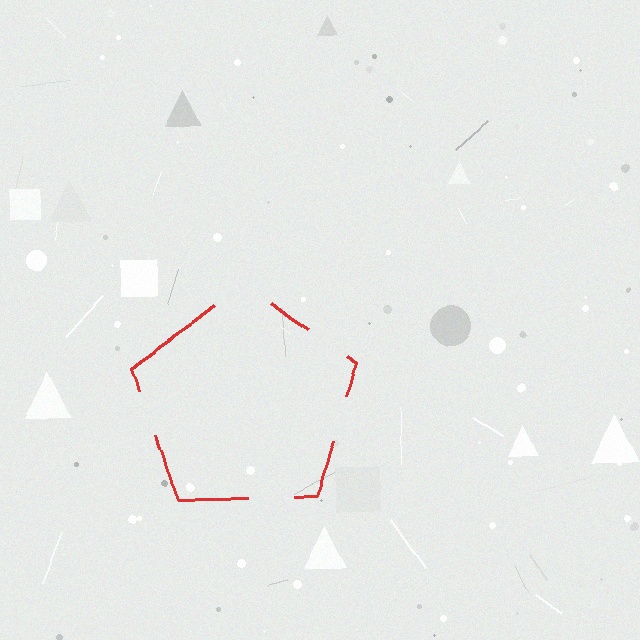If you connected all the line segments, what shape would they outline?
They would outline a pentagon.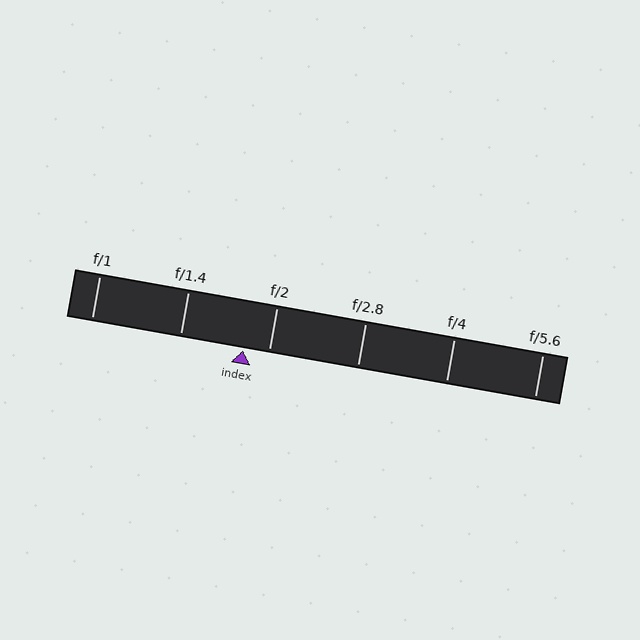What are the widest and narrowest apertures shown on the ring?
The widest aperture shown is f/1 and the narrowest is f/5.6.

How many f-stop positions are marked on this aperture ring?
There are 6 f-stop positions marked.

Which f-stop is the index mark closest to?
The index mark is closest to f/2.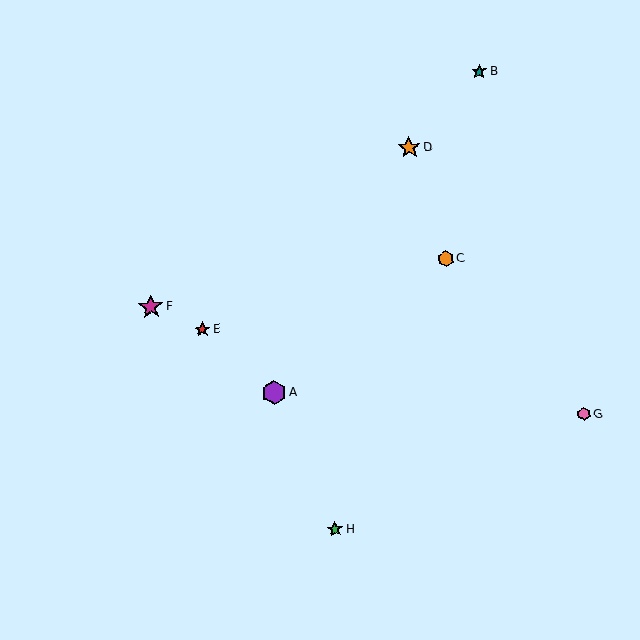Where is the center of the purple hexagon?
The center of the purple hexagon is at (274, 393).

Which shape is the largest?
The magenta star (labeled F) is the largest.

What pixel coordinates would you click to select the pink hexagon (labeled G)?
Click at (584, 414) to select the pink hexagon G.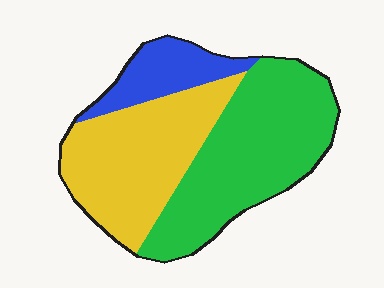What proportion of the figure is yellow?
Yellow takes up between a third and a half of the figure.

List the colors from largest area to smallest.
From largest to smallest: green, yellow, blue.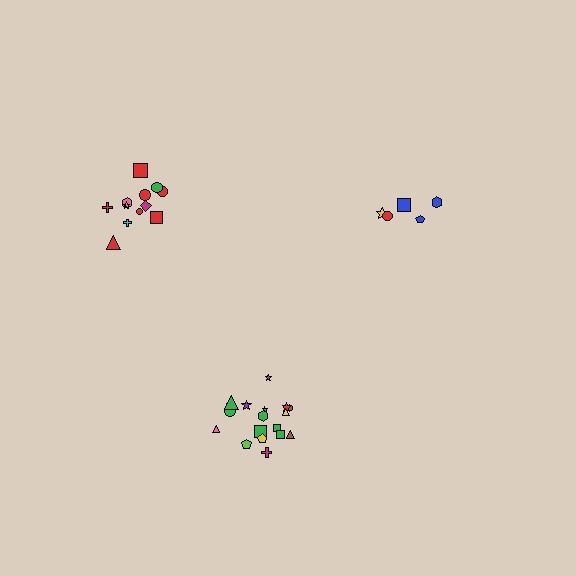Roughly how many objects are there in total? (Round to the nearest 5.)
Roughly 35 objects in total.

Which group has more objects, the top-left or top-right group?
The top-left group.